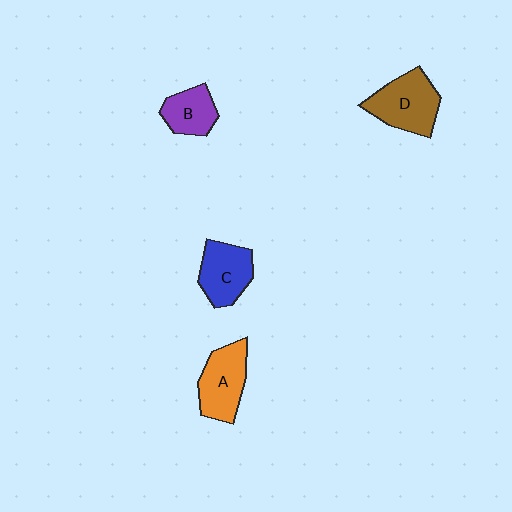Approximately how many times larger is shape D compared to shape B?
Approximately 1.5 times.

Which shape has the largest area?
Shape D (brown).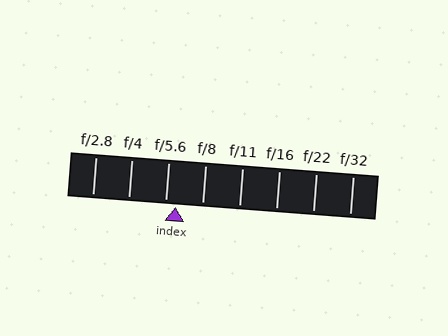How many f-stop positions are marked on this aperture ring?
There are 8 f-stop positions marked.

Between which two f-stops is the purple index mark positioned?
The index mark is between f/5.6 and f/8.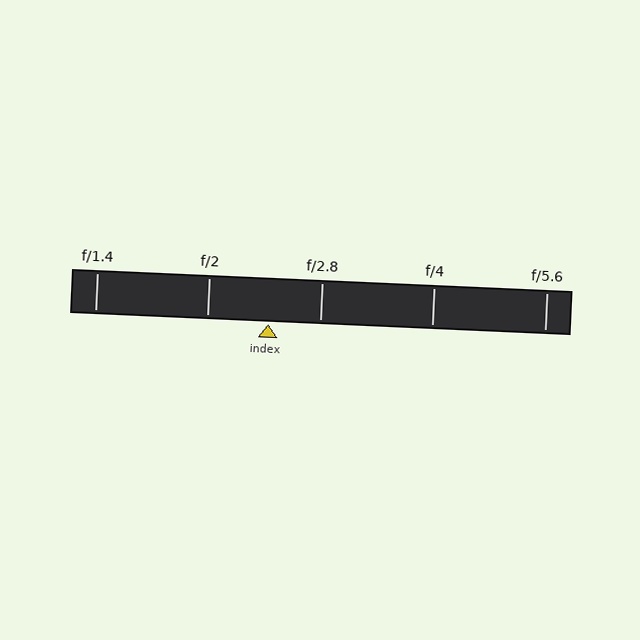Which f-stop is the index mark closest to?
The index mark is closest to f/2.8.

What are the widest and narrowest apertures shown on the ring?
The widest aperture shown is f/1.4 and the narrowest is f/5.6.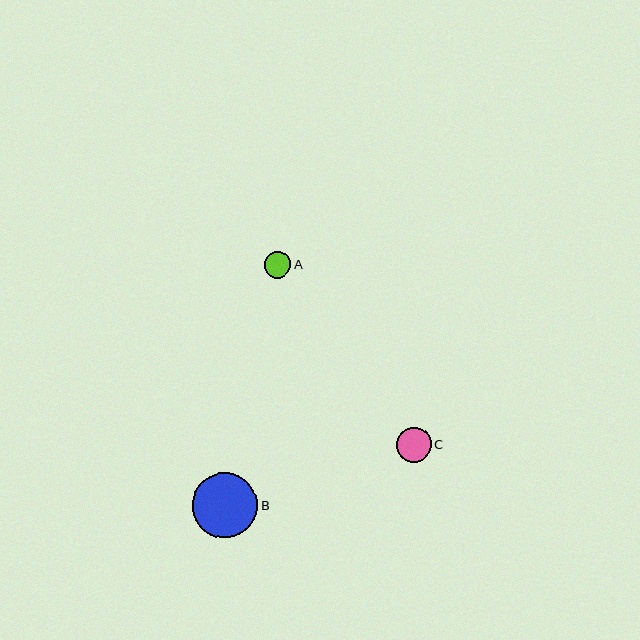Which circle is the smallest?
Circle A is the smallest with a size of approximately 27 pixels.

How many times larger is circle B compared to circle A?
Circle B is approximately 2.4 times the size of circle A.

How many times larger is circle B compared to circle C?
Circle B is approximately 1.9 times the size of circle C.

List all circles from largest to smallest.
From largest to smallest: B, C, A.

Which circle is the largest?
Circle B is the largest with a size of approximately 65 pixels.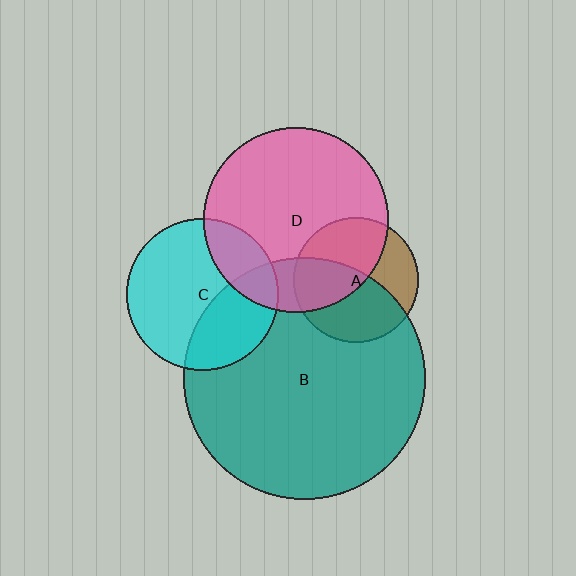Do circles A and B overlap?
Yes.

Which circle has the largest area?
Circle B (teal).